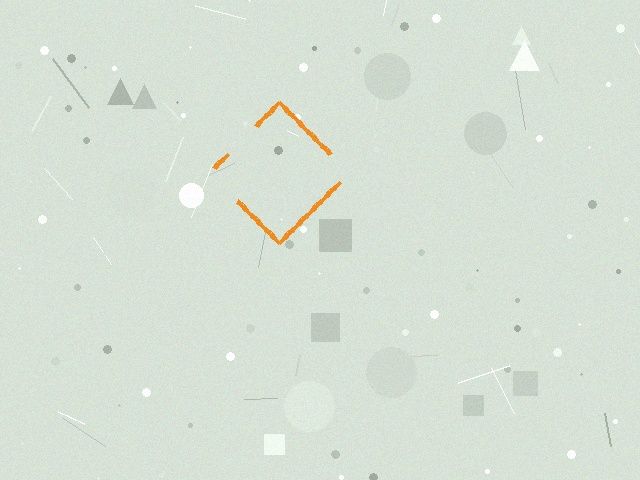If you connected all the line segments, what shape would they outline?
They would outline a diamond.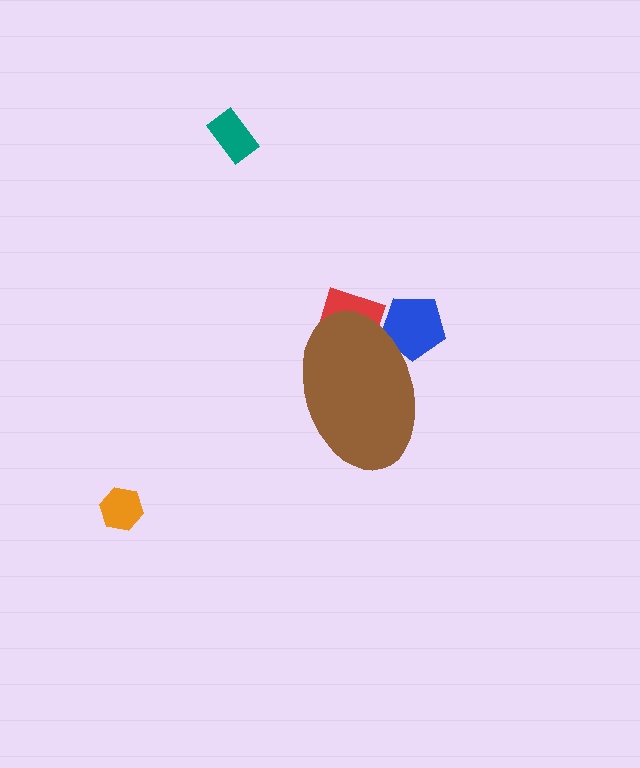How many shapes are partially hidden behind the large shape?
2 shapes are partially hidden.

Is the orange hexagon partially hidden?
No, the orange hexagon is fully visible.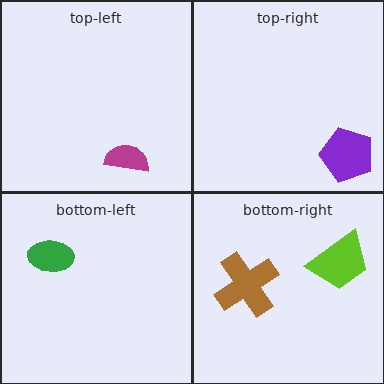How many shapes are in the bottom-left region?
1.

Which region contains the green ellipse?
The bottom-left region.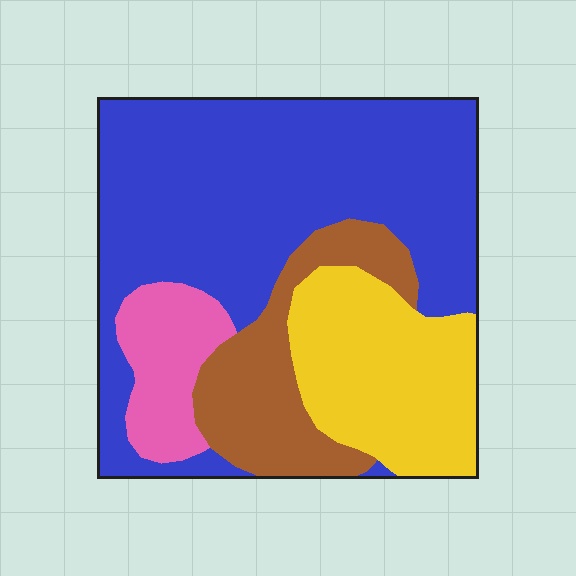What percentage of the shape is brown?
Brown takes up about one sixth (1/6) of the shape.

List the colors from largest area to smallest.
From largest to smallest: blue, yellow, brown, pink.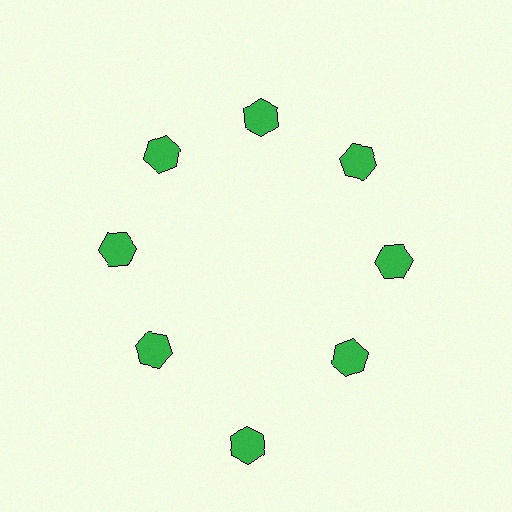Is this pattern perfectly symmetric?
No. The 8 green hexagons are arranged in a ring, but one element near the 6 o'clock position is pushed outward from the center, breaking the 8-fold rotational symmetry.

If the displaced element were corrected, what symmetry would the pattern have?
It would have 8-fold rotational symmetry — the pattern would map onto itself every 45 degrees.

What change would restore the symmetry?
The symmetry would be restored by moving it inward, back onto the ring so that all 8 hexagons sit at equal angles and equal distance from the center.